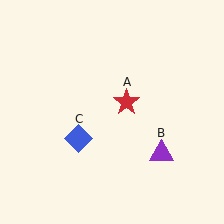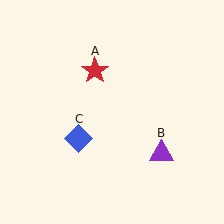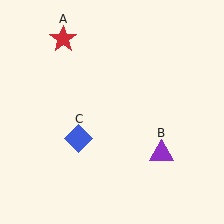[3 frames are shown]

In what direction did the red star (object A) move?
The red star (object A) moved up and to the left.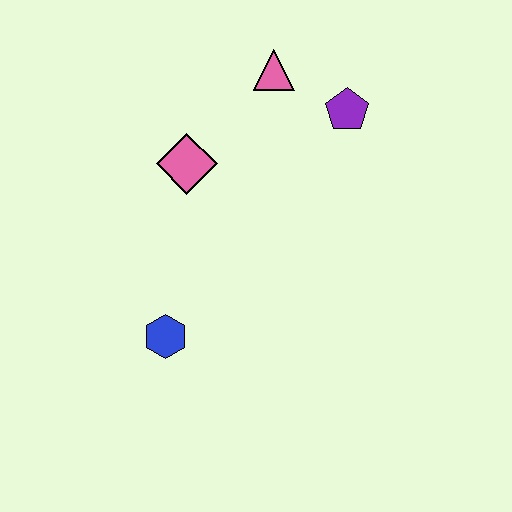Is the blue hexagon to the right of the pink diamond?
No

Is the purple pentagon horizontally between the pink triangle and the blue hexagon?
No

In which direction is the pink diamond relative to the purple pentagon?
The pink diamond is to the left of the purple pentagon.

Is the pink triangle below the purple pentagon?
No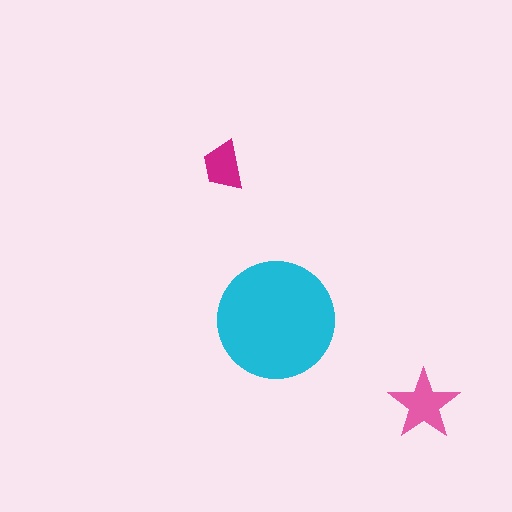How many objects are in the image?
There are 3 objects in the image.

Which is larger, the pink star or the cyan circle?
The cyan circle.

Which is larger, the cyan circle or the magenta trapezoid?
The cyan circle.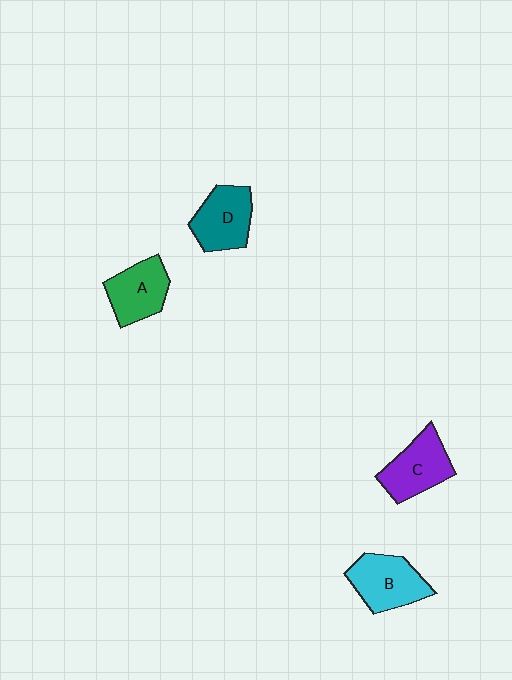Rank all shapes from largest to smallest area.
From largest to smallest: B (cyan), C (purple), D (teal), A (green).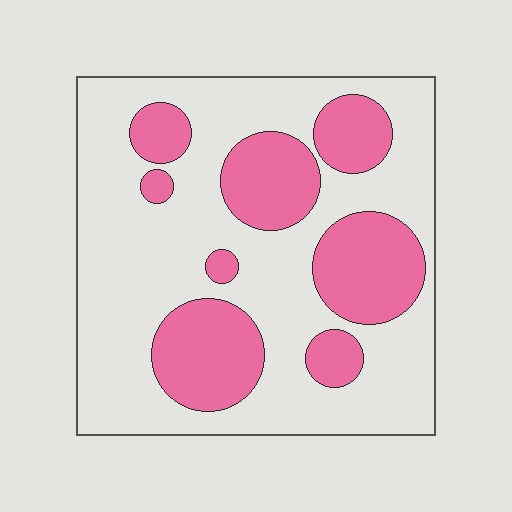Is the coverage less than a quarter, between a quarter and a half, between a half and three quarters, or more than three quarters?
Between a quarter and a half.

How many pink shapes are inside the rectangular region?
8.